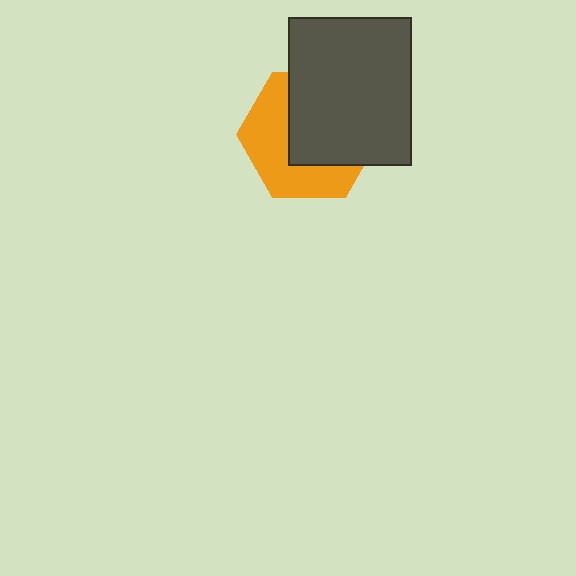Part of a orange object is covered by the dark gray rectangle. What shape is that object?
It is a hexagon.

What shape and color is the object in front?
The object in front is a dark gray rectangle.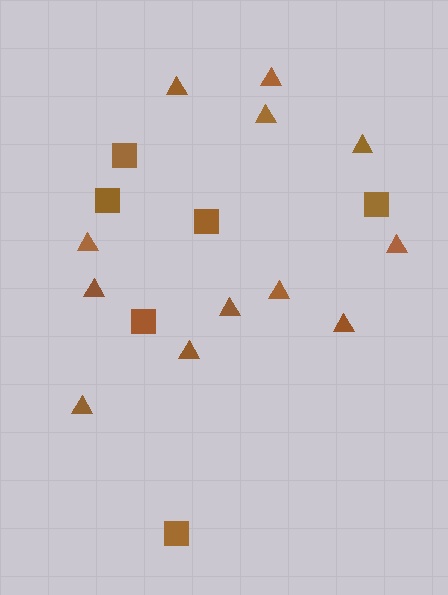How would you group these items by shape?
There are 2 groups: one group of squares (6) and one group of triangles (12).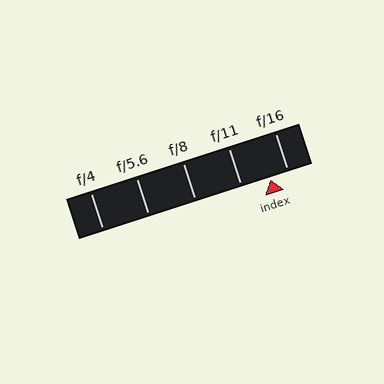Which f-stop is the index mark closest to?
The index mark is closest to f/16.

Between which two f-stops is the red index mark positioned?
The index mark is between f/11 and f/16.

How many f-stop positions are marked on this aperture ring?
There are 5 f-stop positions marked.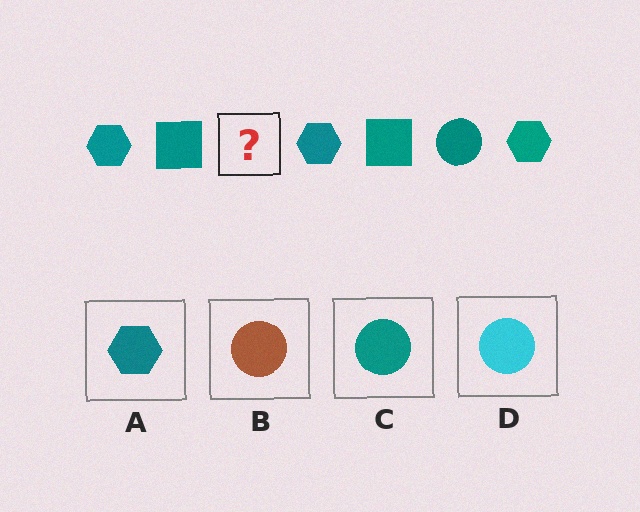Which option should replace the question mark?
Option C.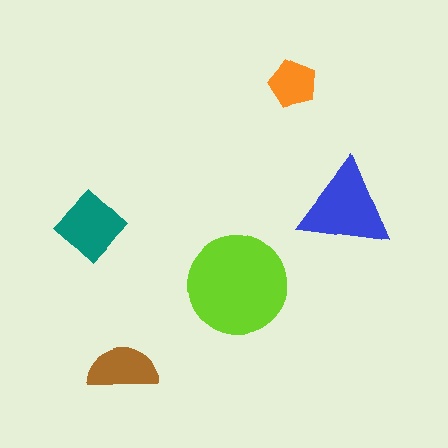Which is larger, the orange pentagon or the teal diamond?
The teal diamond.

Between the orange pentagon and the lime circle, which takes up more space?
The lime circle.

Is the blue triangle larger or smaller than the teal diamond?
Larger.